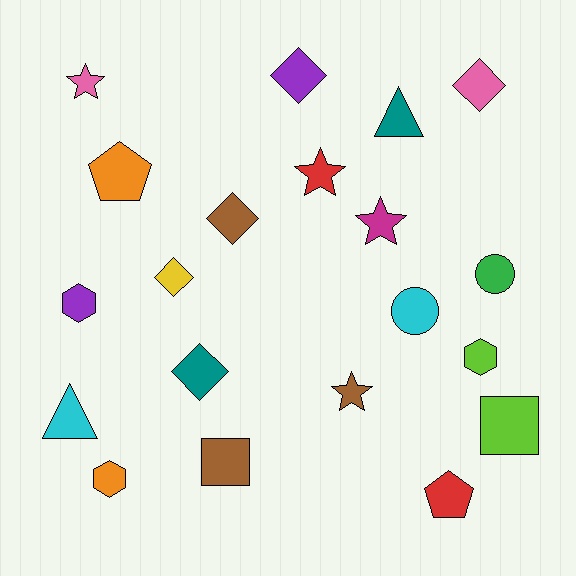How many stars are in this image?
There are 4 stars.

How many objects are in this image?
There are 20 objects.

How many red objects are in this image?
There are 2 red objects.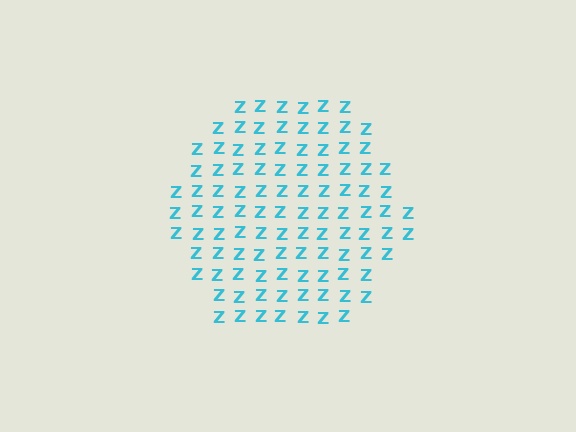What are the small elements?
The small elements are letter Z's.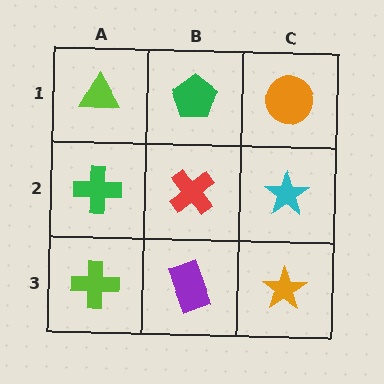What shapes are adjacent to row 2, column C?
An orange circle (row 1, column C), an orange star (row 3, column C), a red cross (row 2, column B).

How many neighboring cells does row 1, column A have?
2.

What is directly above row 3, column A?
A green cross.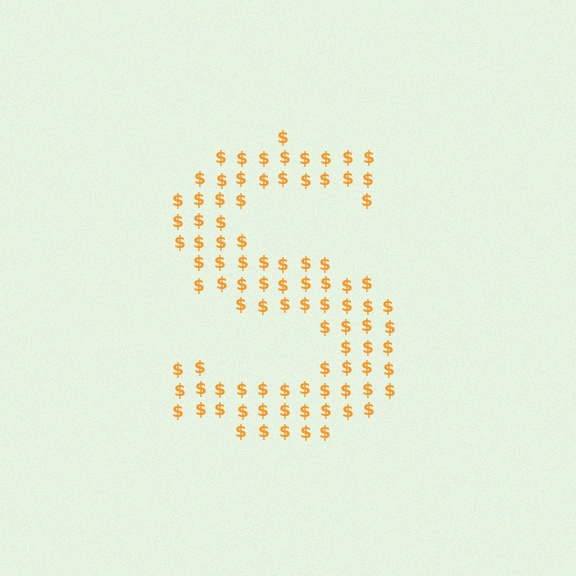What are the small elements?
The small elements are dollar signs.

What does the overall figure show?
The overall figure shows the letter S.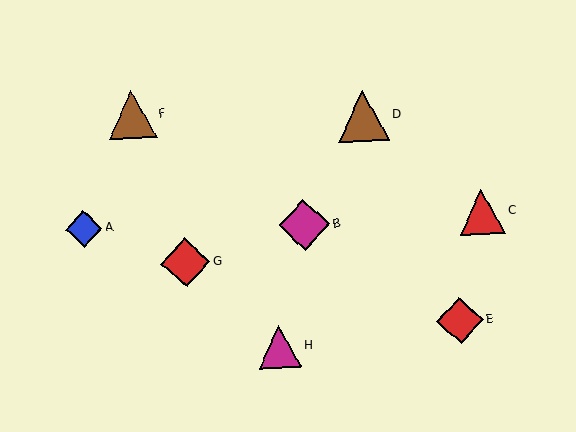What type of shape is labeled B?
Shape B is a magenta diamond.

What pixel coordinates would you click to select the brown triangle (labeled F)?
Click at (132, 115) to select the brown triangle F.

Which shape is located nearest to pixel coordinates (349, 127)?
The brown triangle (labeled D) at (363, 116) is nearest to that location.